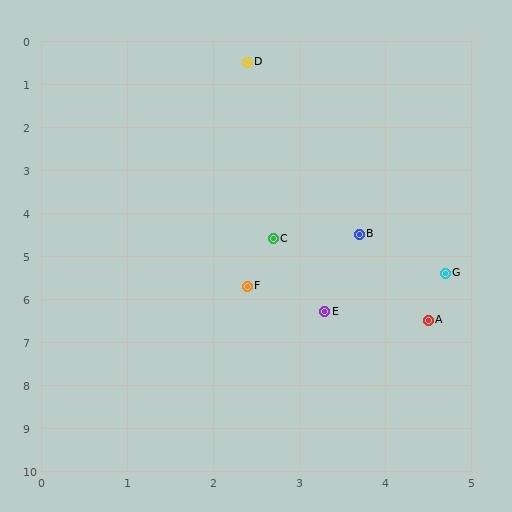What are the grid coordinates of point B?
Point B is at approximately (3.7, 4.5).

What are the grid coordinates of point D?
Point D is at approximately (2.4, 0.5).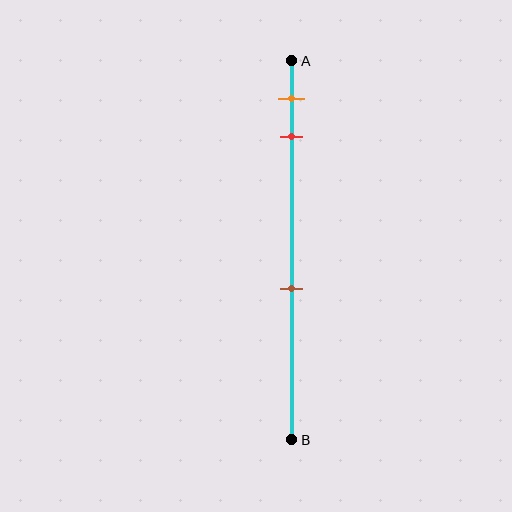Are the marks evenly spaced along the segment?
No, the marks are not evenly spaced.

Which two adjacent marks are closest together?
The orange and red marks are the closest adjacent pair.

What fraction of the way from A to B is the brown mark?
The brown mark is approximately 60% (0.6) of the way from A to B.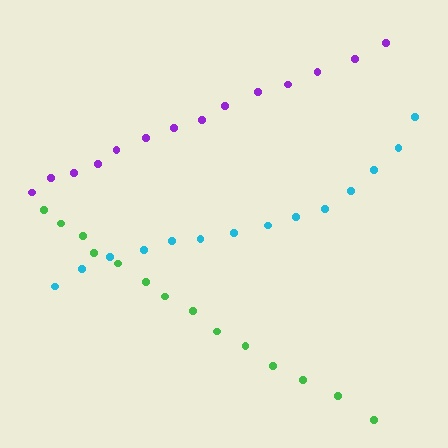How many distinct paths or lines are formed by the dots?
There are 3 distinct paths.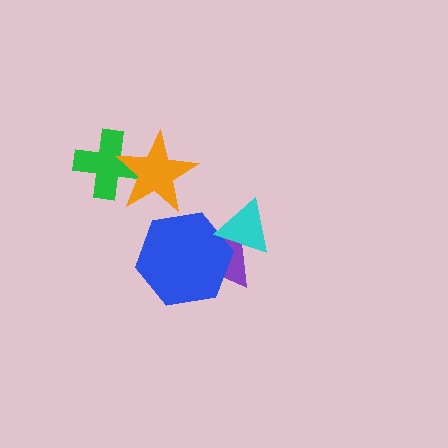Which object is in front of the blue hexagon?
The cyan triangle is in front of the blue hexagon.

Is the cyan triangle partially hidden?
No, no other shape covers it.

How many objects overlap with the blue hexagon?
2 objects overlap with the blue hexagon.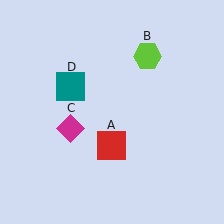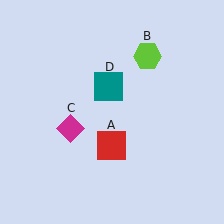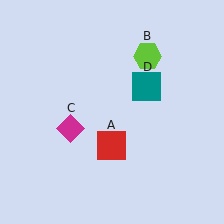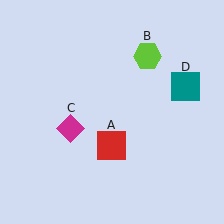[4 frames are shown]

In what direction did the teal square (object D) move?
The teal square (object D) moved right.